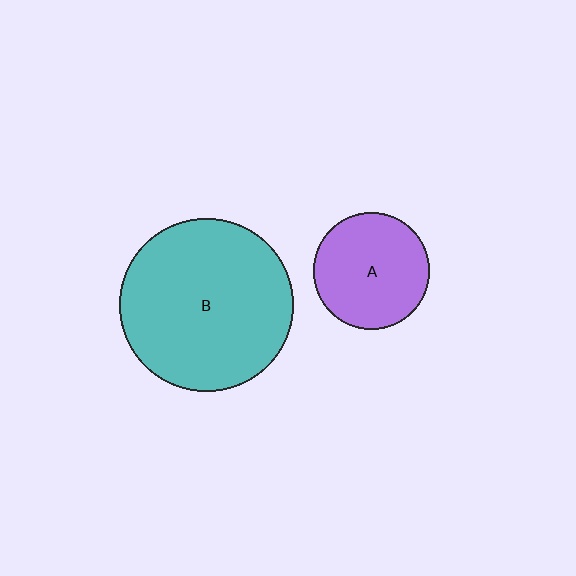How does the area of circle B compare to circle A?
Approximately 2.2 times.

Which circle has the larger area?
Circle B (teal).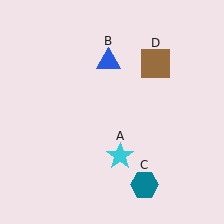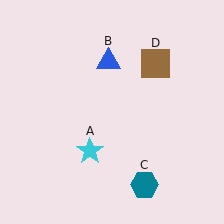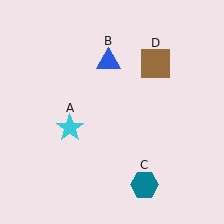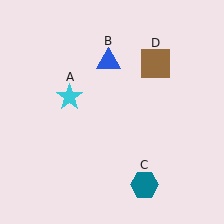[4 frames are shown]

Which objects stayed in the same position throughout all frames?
Blue triangle (object B) and teal hexagon (object C) and brown square (object D) remained stationary.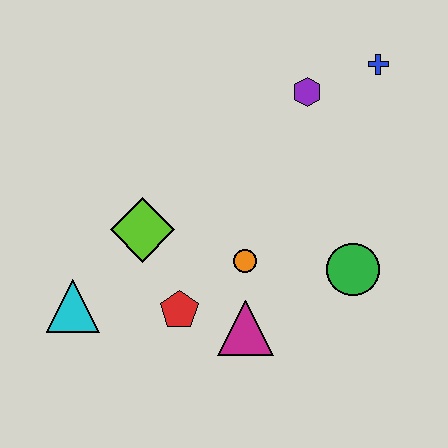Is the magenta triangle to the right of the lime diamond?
Yes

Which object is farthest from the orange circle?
The blue cross is farthest from the orange circle.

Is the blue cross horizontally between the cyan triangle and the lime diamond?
No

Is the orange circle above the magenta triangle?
Yes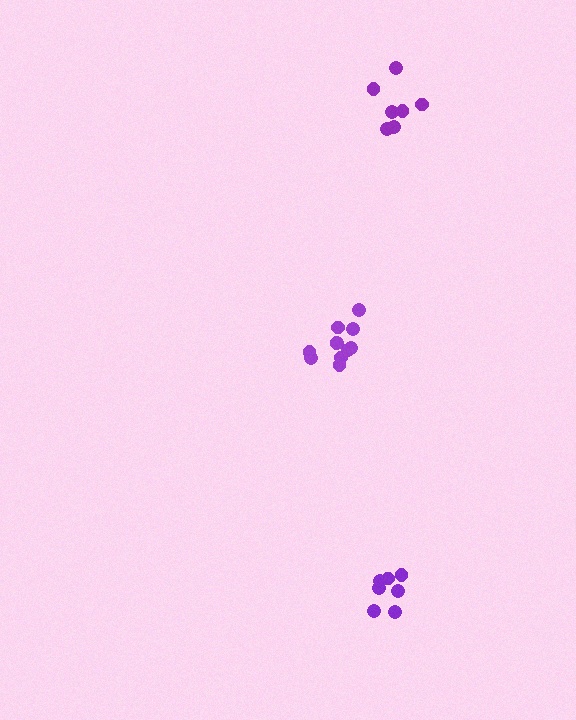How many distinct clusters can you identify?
There are 3 distinct clusters.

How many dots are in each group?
Group 1: 11 dots, Group 2: 7 dots, Group 3: 7 dots (25 total).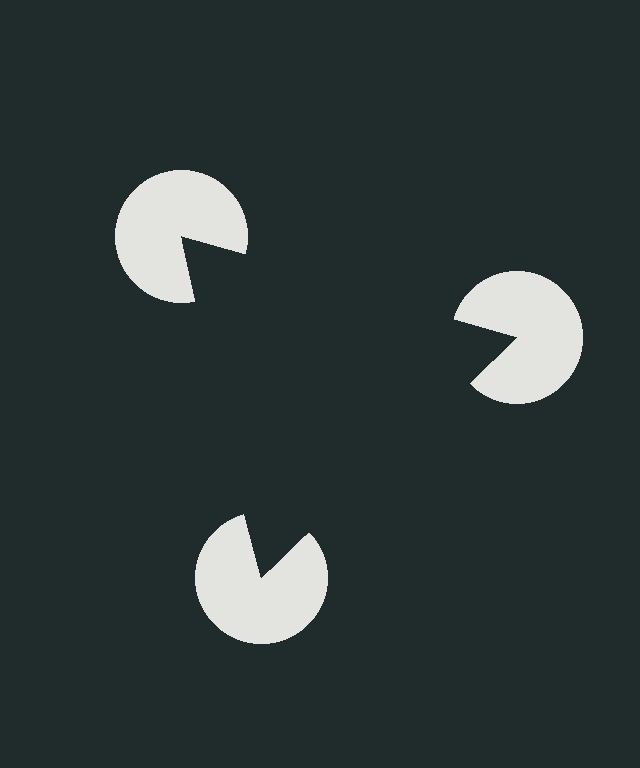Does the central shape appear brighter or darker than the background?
It typically appears slightly darker than the background, even though no actual brightness change is drawn.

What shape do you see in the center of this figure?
An illusory triangle — its edges are inferred from the aligned wedge cuts in the pac-man discs, not physically drawn.